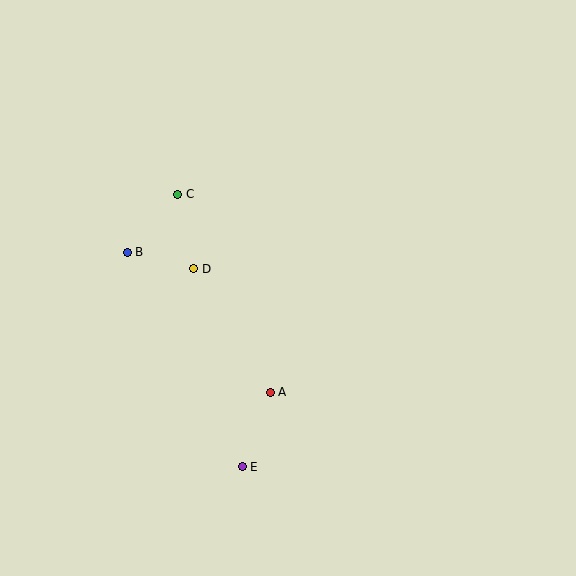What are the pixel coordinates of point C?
Point C is at (178, 194).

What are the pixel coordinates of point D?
Point D is at (194, 269).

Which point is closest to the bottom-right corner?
Point E is closest to the bottom-right corner.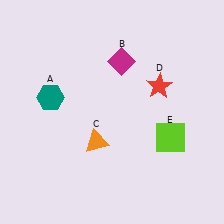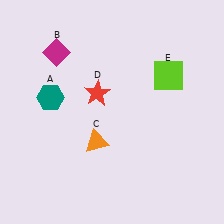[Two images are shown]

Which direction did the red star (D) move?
The red star (D) moved left.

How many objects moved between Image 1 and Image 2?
3 objects moved between the two images.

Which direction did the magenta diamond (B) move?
The magenta diamond (B) moved left.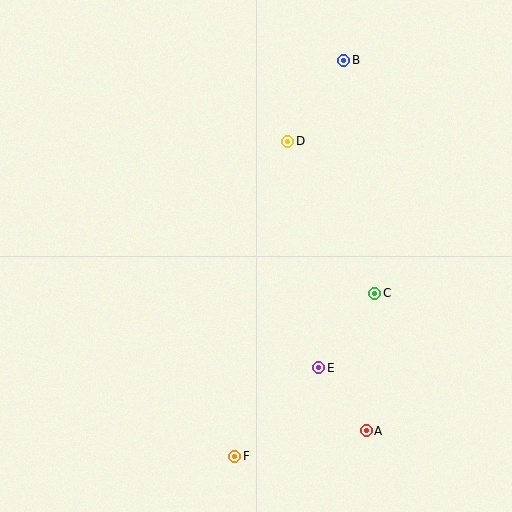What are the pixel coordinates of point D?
Point D is at (288, 141).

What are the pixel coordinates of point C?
Point C is at (375, 293).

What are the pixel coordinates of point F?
Point F is at (235, 456).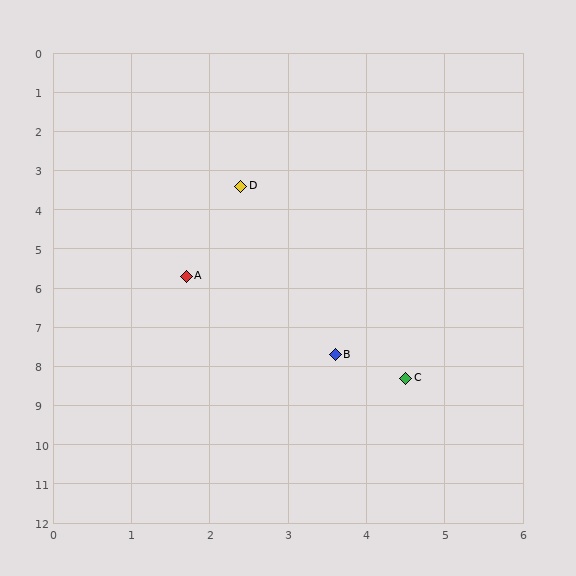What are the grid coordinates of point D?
Point D is at approximately (2.4, 3.4).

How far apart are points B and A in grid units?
Points B and A are about 2.8 grid units apart.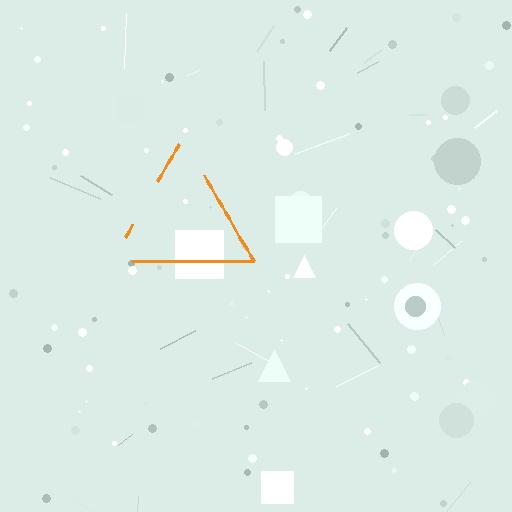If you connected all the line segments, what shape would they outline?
They would outline a triangle.